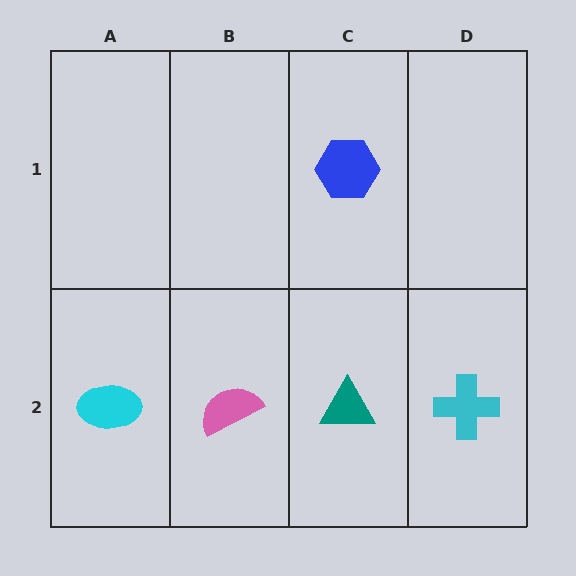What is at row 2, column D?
A cyan cross.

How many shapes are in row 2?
4 shapes.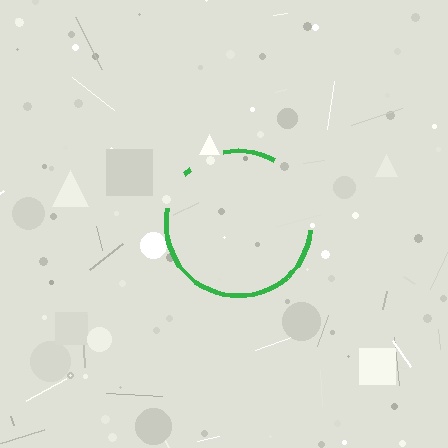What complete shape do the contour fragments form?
The contour fragments form a circle.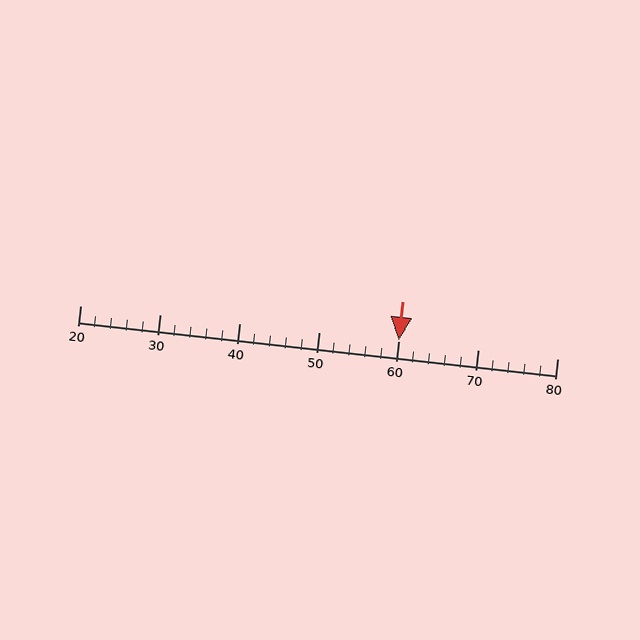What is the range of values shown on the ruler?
The ruler shows values from 20 to 80.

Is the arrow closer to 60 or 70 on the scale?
The arrow is closer to 60.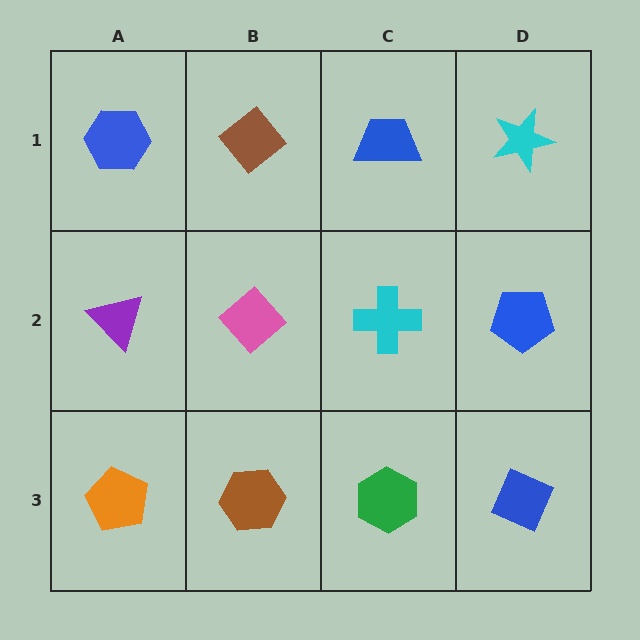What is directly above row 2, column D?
A cyan star.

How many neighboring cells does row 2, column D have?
3.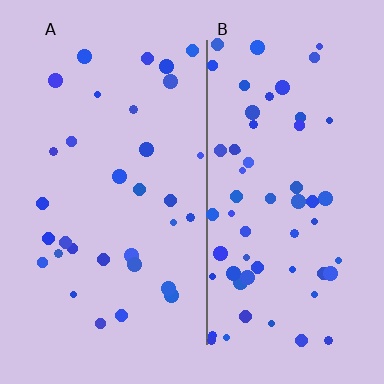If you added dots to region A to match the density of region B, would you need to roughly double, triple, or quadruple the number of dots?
Approximately double.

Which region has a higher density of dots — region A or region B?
B (the right).